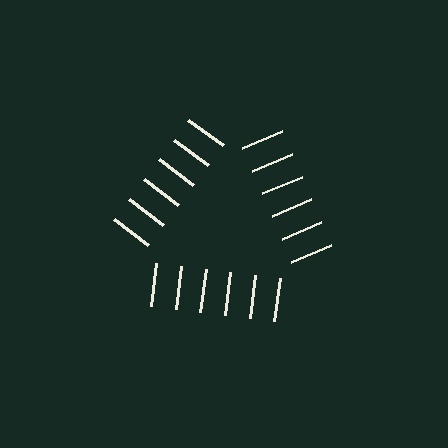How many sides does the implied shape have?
3 sides — the line-ends trace a triangle.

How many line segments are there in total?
18 — 6 along each of the 3 edges.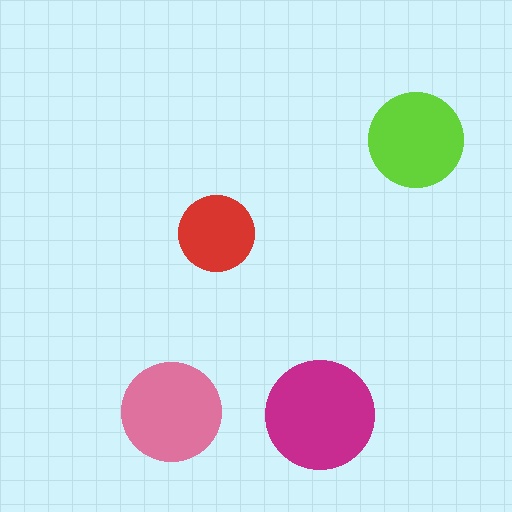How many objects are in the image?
There are 4 objects in the image.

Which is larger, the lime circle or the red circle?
The lime one.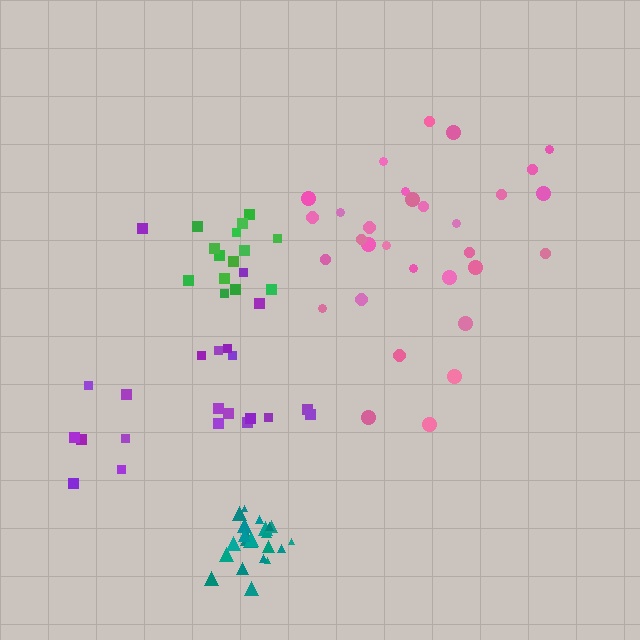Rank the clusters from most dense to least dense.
teal, green, pink, purple.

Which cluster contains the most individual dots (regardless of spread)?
Pink (31).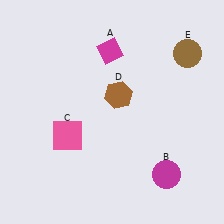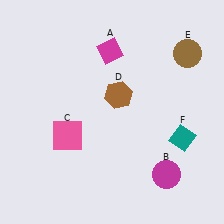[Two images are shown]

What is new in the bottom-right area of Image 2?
A teal diamond (F) was added in the bottom-right area of Image 2.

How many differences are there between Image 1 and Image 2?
There is 1 difference between the two images.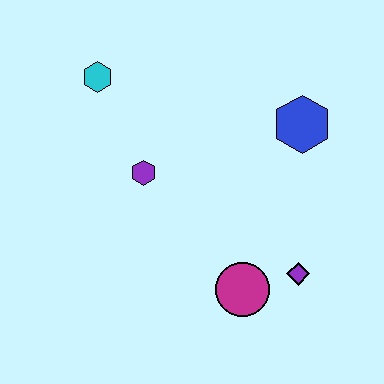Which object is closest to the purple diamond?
The magenta circle is closest to the purple diamond.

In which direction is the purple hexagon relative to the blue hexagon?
The purple hexagon is to the left of the blue hexagon.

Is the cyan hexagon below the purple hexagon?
No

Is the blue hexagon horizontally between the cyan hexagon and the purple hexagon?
No